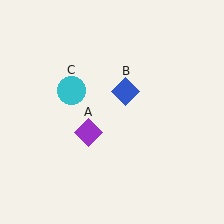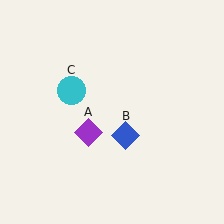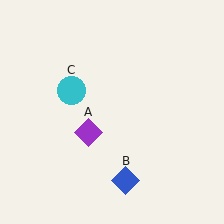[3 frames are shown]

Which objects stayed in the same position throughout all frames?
Purple diamond (object A) and cyan circle (object C) remained stationary.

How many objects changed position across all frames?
1 object changed position: blue diamond (object B).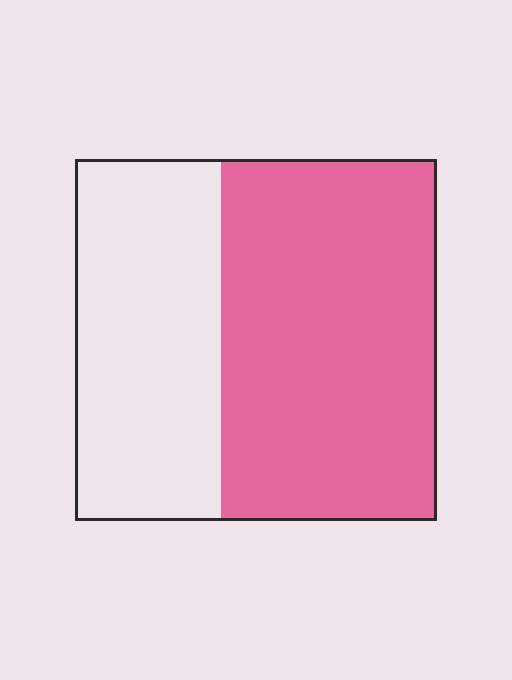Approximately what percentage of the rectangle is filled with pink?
Approximately 60%.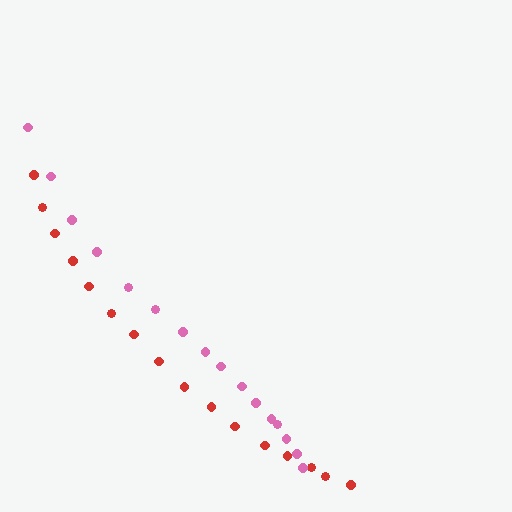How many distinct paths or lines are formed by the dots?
There are 2 distinct paths.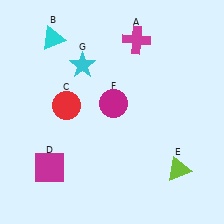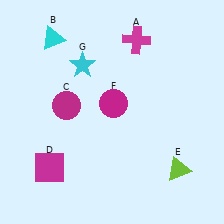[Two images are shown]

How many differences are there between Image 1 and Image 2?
There is 1 difference between the two images.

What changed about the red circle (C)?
In Image 1, C is red. In Image 2, it changed to magenta.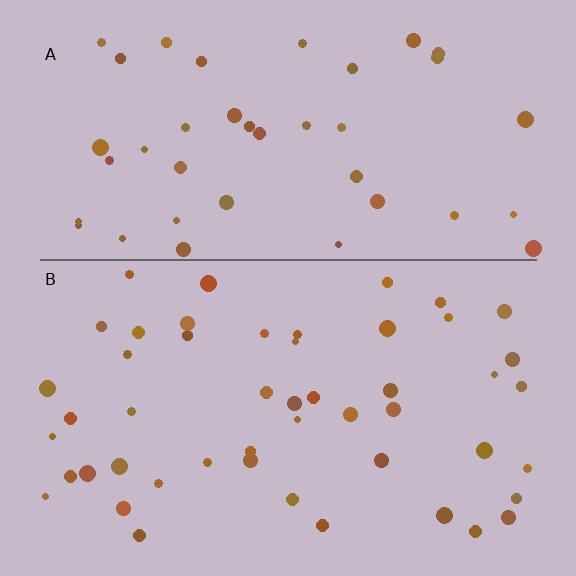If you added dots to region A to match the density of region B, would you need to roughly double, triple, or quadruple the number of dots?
Approximately double.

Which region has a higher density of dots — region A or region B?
B (the bottom).